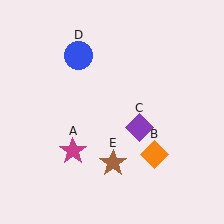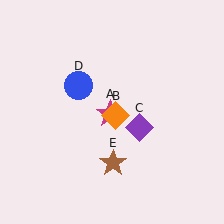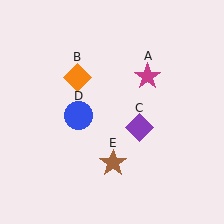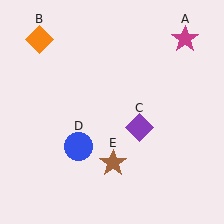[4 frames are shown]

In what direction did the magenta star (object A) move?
The magenta star (object A) moved up and to the right.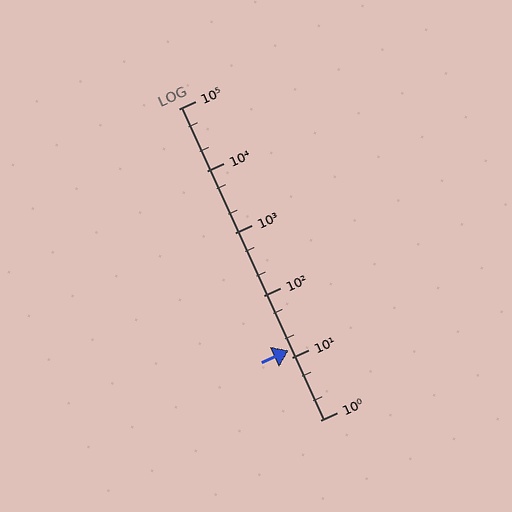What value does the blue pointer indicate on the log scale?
The pointer indicates approximately 13.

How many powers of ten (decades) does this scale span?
The scale spans 5 decades, from 1 to 100000.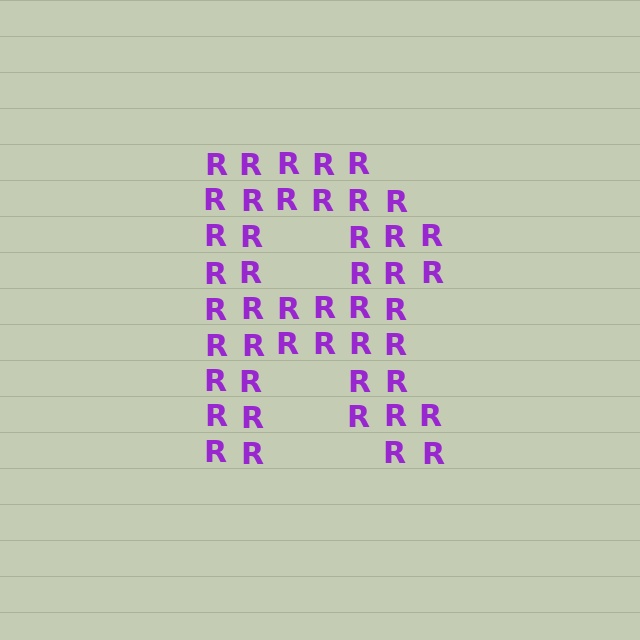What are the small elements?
The small elements are letter R's.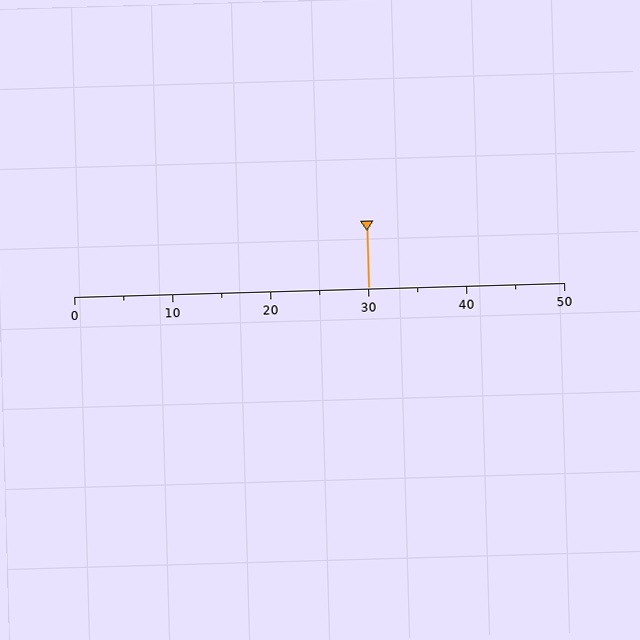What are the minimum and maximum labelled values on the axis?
The axis runs from 0 to 50.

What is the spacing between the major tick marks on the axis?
The major ticks are spaced 10 apart.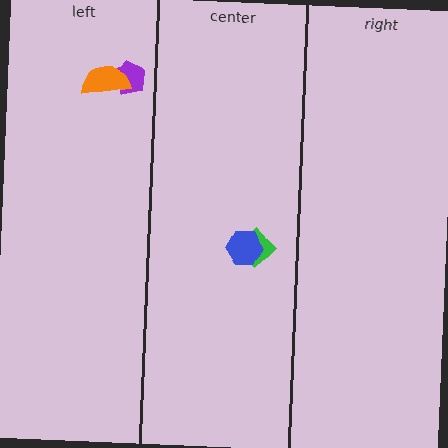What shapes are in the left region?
The purple pentagon, the orange semicircle.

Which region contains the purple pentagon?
The left region.